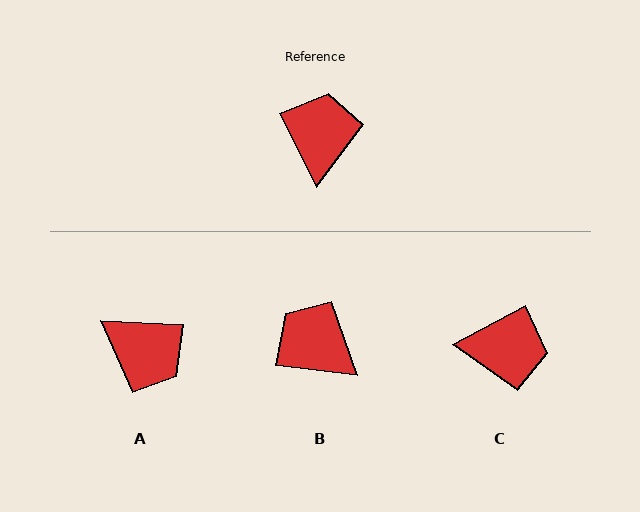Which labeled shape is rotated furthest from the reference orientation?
A, about 120 degrees away.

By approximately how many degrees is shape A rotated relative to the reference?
Approximately 120 degrees clockwise.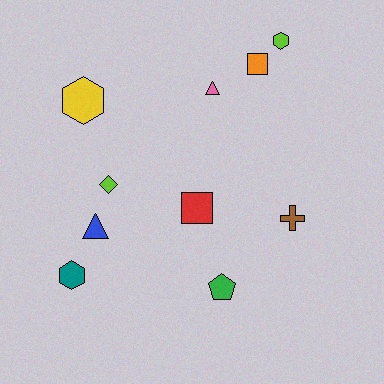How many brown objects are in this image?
There is 1 brown object.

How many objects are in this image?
There are 10 objects.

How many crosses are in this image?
There is 1 cross.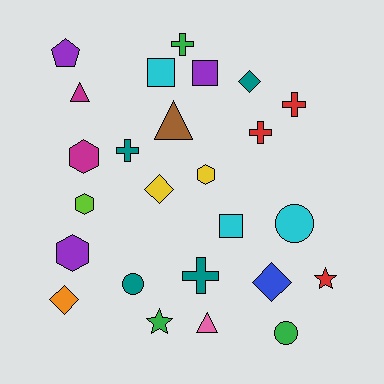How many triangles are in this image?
There are 3 triangles.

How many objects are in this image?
There are 25 objects.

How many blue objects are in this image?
There is 1 blue object.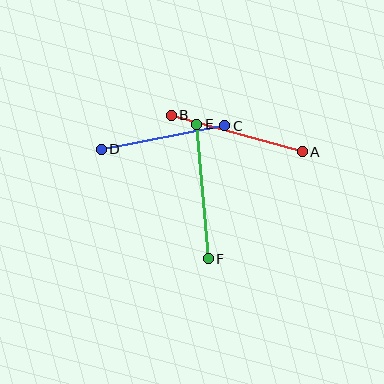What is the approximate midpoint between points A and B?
The midpoint is at approximately (237, 134) pixels.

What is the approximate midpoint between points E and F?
The midpoint is at approximately (203, 191) pixels.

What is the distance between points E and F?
The distance is approximately 135 pixels.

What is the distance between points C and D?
The distance is approximately 126 pixels.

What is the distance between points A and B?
The distance is approximately 136 pixels.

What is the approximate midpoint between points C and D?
The midpoint is at approximately (163, 138) pixels.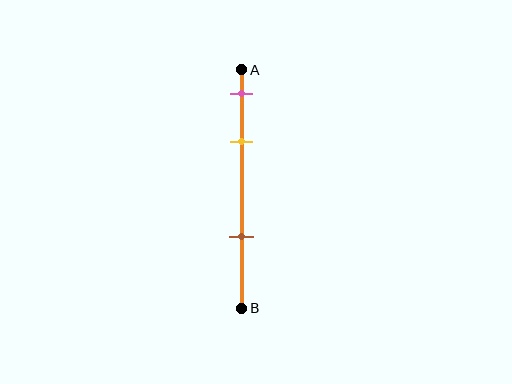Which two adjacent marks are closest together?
The pink and yellow marks are the closest adjacent pair.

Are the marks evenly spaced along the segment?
No, the marks are not evenly spaced.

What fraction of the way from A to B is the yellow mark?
The yellow mark is approximately 30% (0.3) of the way from A to B.